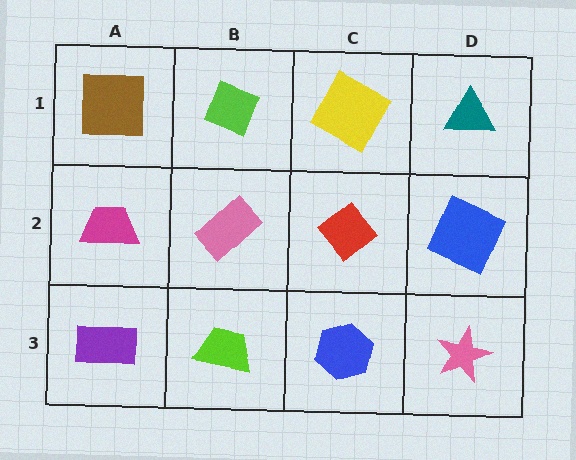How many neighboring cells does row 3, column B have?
3.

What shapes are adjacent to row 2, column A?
A brown square (row 1, column A), a purple rectangle (row 3, column A), a pink rectangle (row 2, column B).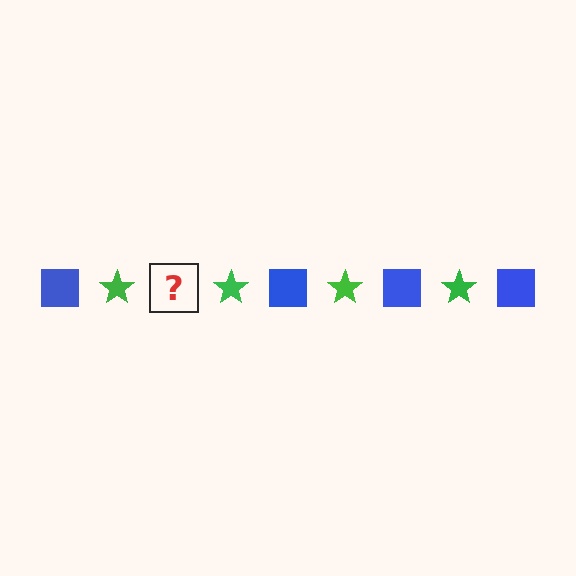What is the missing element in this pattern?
The missing element is a blue square.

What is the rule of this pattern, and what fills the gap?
The rule is that the pattern alternates between blue square and green star. The gap should be filled with a blue square.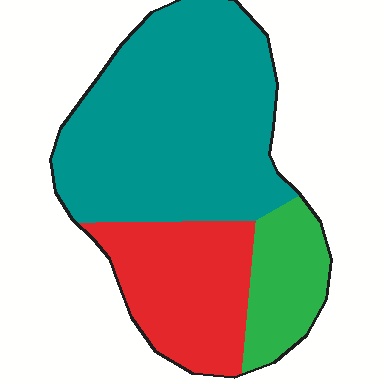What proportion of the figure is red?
Red takes up between a quarter and a half of the figure.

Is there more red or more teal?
Teal.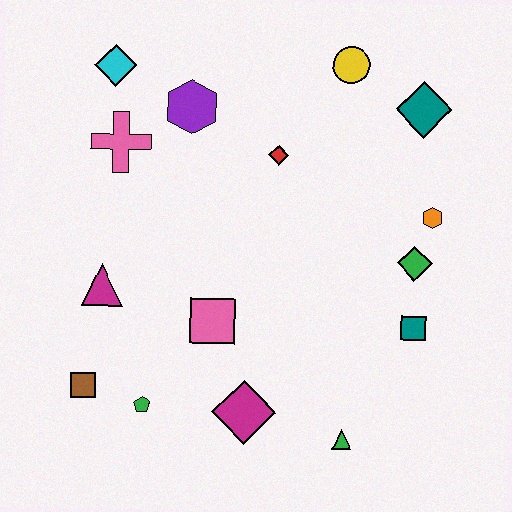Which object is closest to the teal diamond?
The yellow circle is closest to the teal diamond.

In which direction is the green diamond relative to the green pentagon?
The green diamond is to the right of the green pentagon.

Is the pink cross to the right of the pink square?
No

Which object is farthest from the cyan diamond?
The green triangle is farthest from the cyan diamond.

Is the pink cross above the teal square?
Yes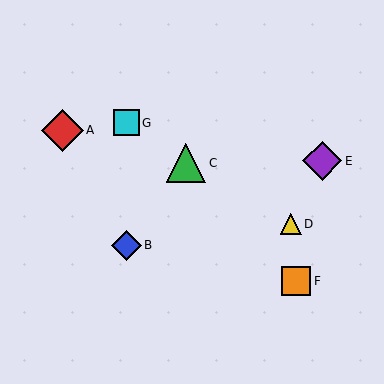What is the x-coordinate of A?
Object A is at x≈62.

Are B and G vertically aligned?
Yes, both are at x≈127.